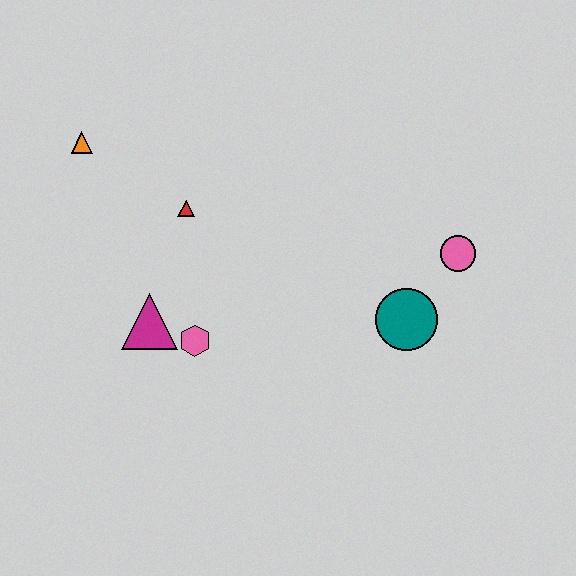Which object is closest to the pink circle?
The teal circle is closest to the pink circle.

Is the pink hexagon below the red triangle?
Yes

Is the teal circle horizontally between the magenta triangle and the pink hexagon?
No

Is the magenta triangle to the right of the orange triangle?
Yes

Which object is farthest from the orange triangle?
The pink circle is farthest from the orange triangle.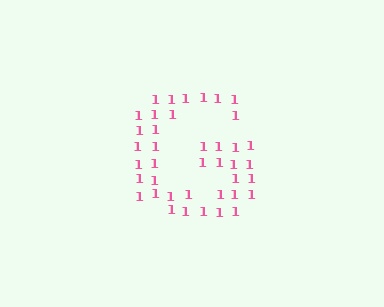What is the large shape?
The large shape is the letter G.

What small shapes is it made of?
It is made of small digit 1's.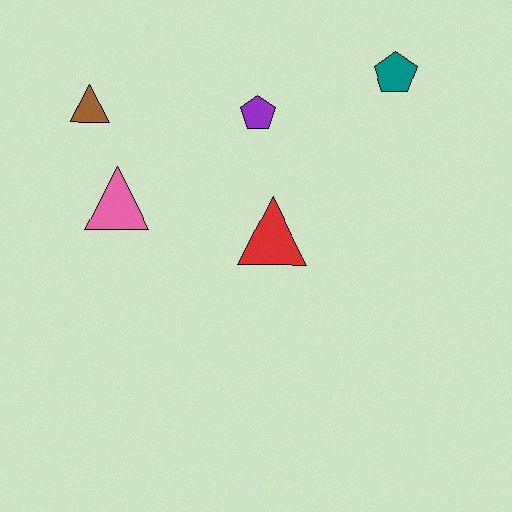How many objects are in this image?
There are 5 objects.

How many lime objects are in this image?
There are no lime objects.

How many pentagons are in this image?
There are 2 pentagons.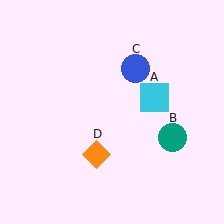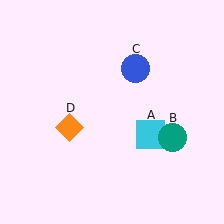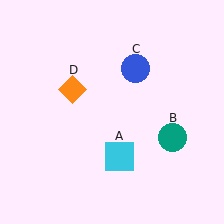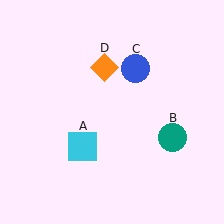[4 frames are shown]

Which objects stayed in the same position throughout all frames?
Teal circle (object B) and blue circle (object C) remained stationary.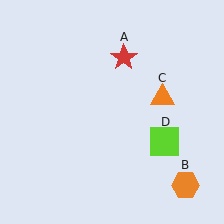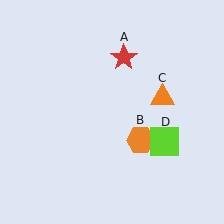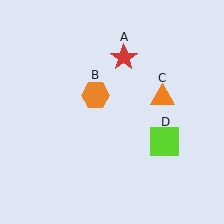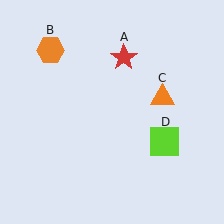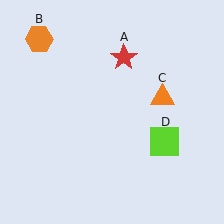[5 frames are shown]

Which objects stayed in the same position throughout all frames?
Red star (object A) and orange triangle (object C) and lime square (object D) remained stationary.